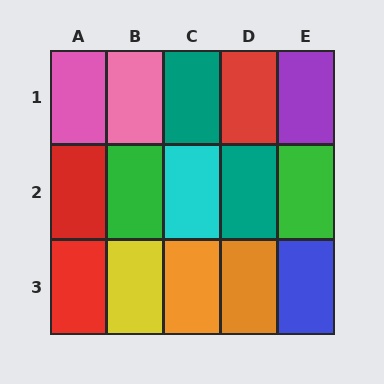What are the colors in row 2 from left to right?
Red, green, cyan, teal, green.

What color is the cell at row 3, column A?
Red.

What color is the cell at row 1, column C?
Teal.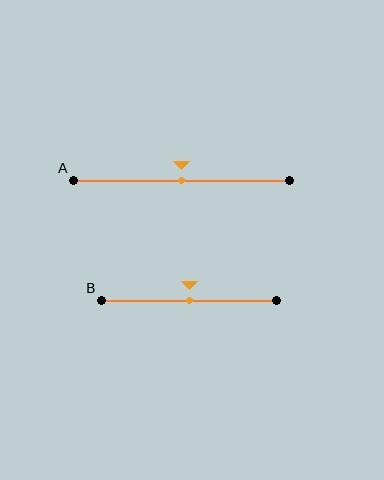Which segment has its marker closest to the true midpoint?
Segment A has its marker closest to the true midpoint.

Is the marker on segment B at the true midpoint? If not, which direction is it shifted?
Yes, the marker on segment B is at the true midpoint.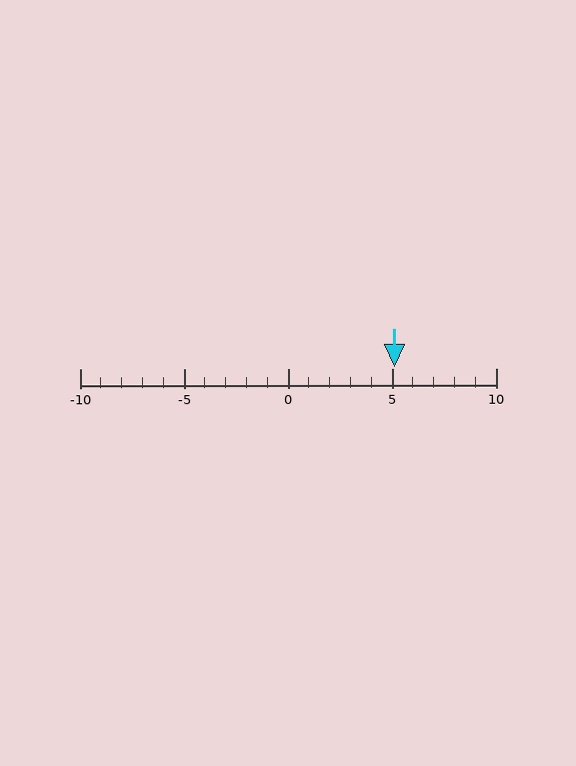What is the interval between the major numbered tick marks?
The major tick marks are spaced 5 units apart.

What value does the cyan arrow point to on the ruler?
The cyan arrow points to approximately 5.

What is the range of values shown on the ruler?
The ruler shows values from -10 to 10.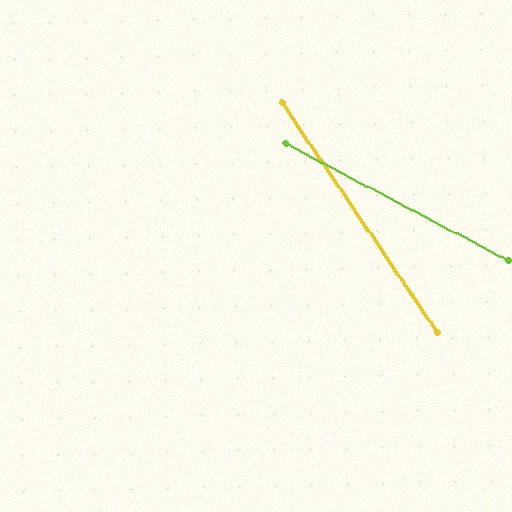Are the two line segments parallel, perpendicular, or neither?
Neither parallel nor perpendicular — they differ by about 28°.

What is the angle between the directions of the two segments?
Approximately 28 degrees.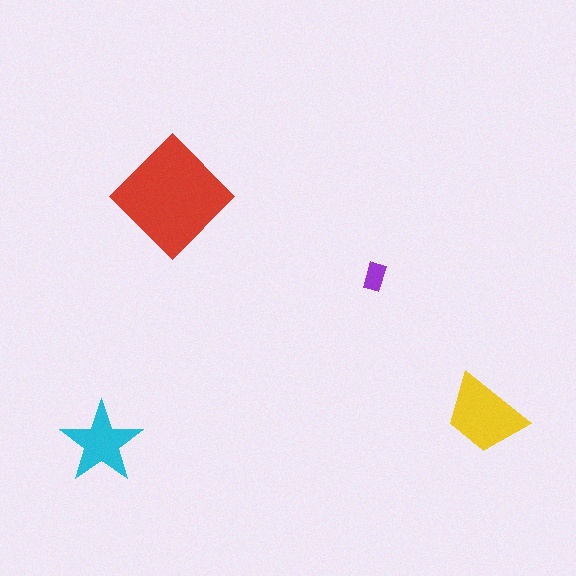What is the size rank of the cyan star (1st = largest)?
3rd.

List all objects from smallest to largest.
The purple rectangle, the cyan star, the yellow trapezoid, the red diamond.